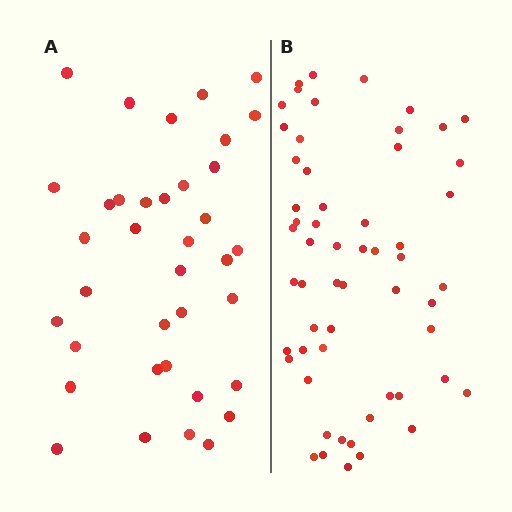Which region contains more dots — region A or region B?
Region B (the right region) has more dots.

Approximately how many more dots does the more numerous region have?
Region B has approximately 20 more dots than region A.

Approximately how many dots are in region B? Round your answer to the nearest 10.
About 60 dots. (The exact count is 57, which rounds to 60.)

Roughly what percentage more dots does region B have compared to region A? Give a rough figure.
About 55% more.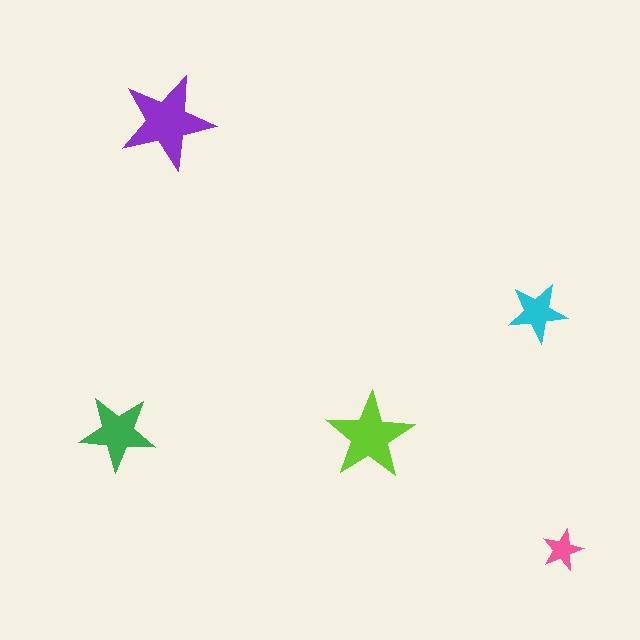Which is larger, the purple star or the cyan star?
The purple one.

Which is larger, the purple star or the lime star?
The purple one.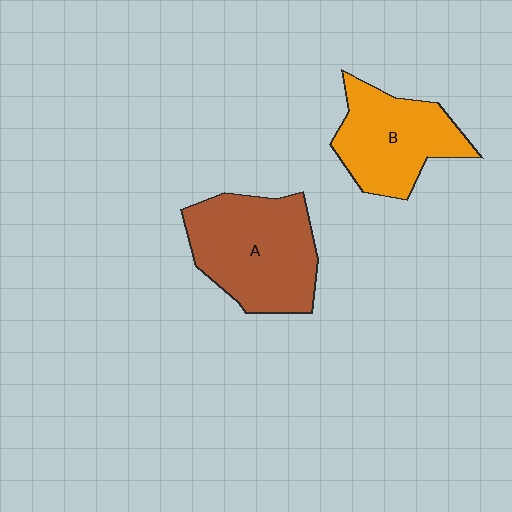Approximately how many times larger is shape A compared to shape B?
Approximately 1.3 times.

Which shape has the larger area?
Shape A (brown).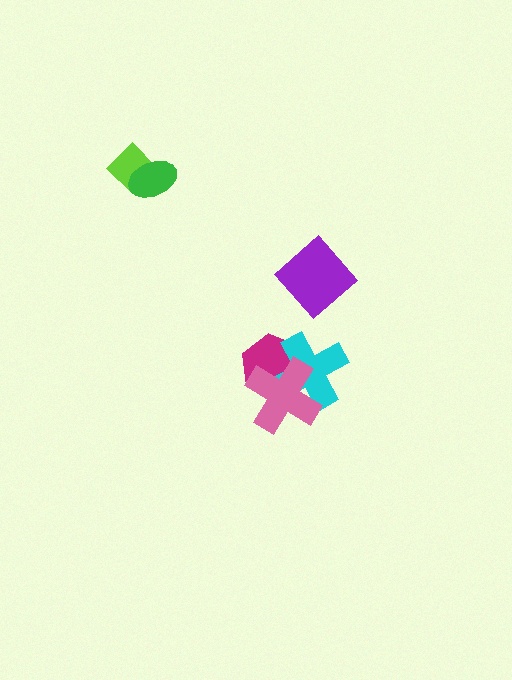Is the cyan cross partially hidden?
Yes, it is partially covered by another shape.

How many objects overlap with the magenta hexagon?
2 objects overlap with the magenta hexagon.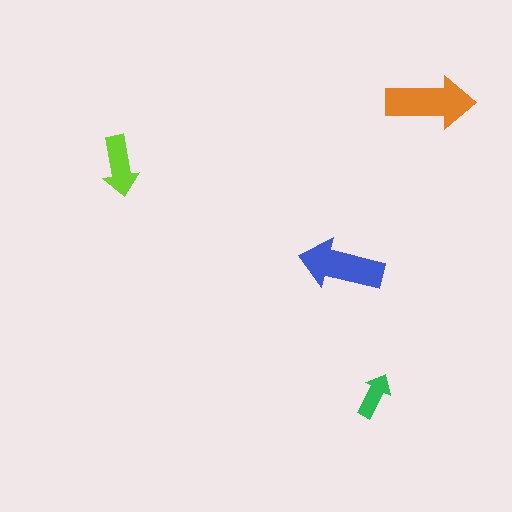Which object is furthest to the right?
The orange arrow is rightmost.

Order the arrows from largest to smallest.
the orange one, the blue one, the lime one, the green one.